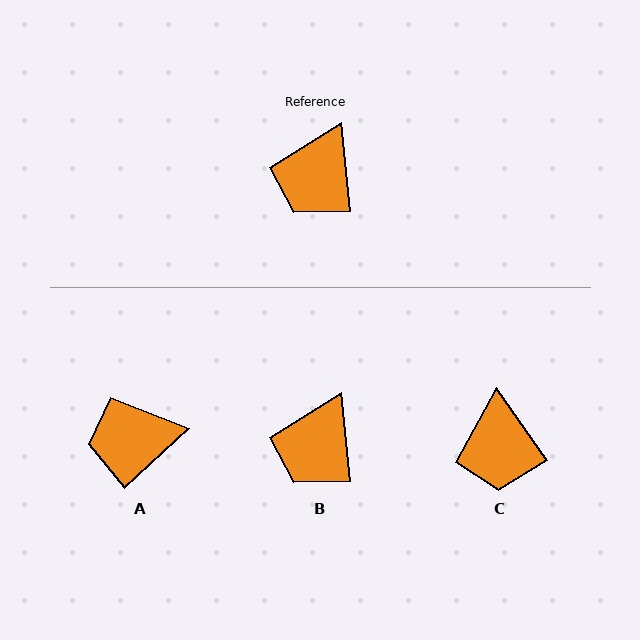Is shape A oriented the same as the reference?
No, it is off by about 53 degrees.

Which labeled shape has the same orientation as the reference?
B.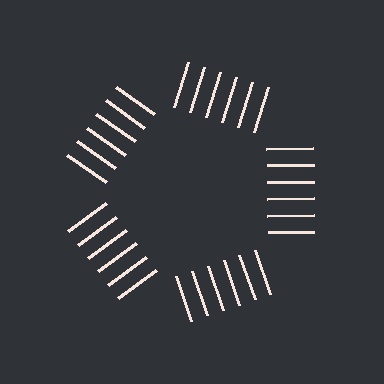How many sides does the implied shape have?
5 sides — the line-ends trace a pentagon.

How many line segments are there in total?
30 — 6 along each of the 5 edges.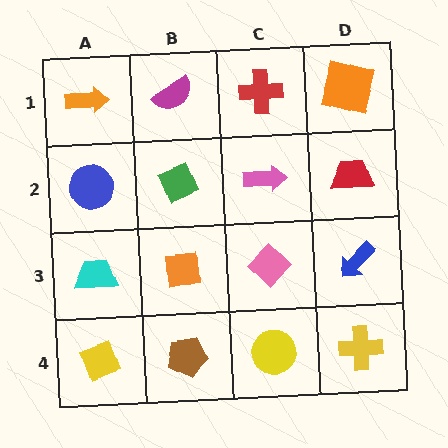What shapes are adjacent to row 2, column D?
An orange square (row 1, column D), a blue arrow (row 3, column D), a pink arrow (row 2, column C).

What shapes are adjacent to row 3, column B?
A green diamond (row 2, column B), a brown pentagon (row 4, column B), a cyan trapezoid (row 3, column A), a pink diamond (row 3, column C).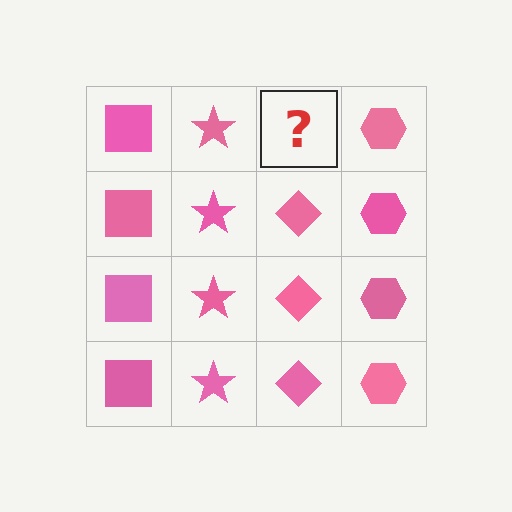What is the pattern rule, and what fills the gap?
The rule is that each column has a consistent shape. The gap should be filled with a pink diamond.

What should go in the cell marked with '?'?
The missing cell should contain a pink diamond.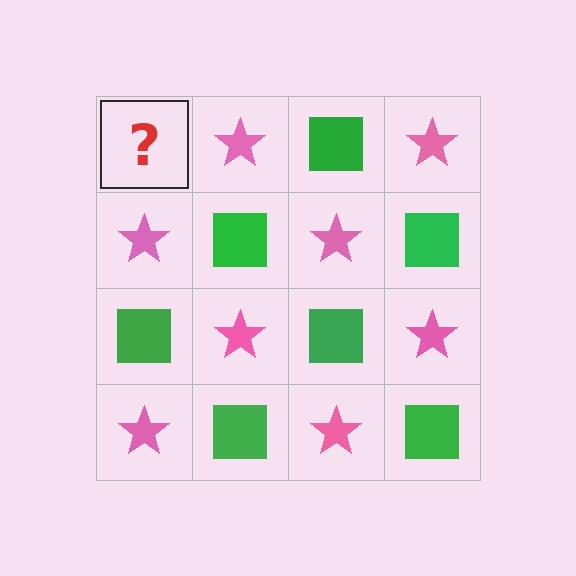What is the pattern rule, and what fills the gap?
The rule is that it alternates green square and pink star in a checkerboard pattern. The gap should be filled with a green square.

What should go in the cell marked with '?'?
The missing cell should contain a green square.